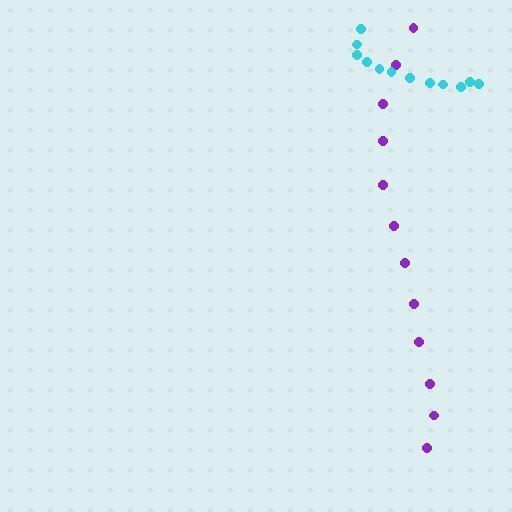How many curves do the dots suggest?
There are 2 distinct paths.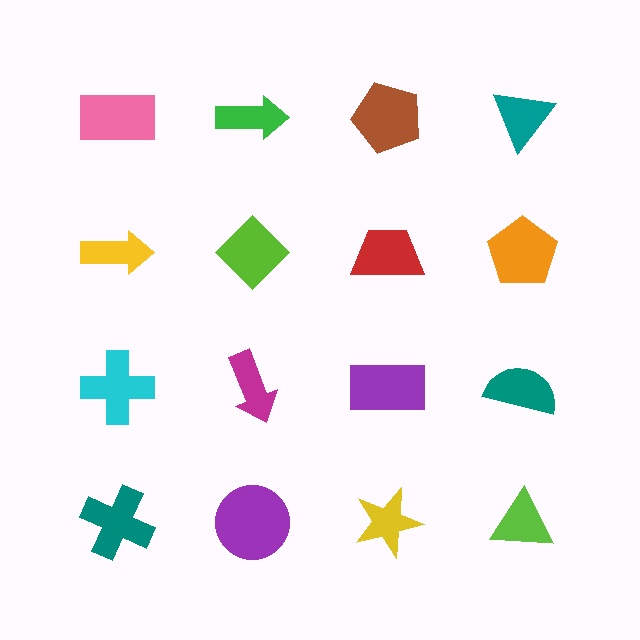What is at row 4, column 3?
A yellow star.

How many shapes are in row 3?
4 shapes.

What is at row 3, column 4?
A teal semicircle.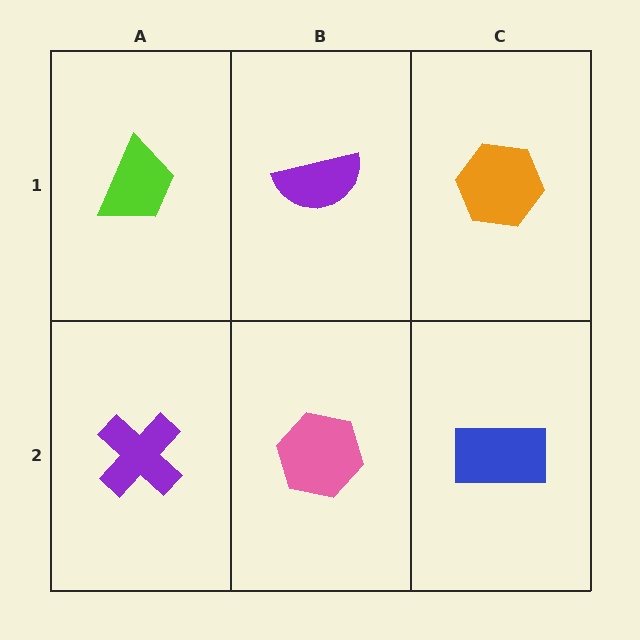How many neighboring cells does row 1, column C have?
2.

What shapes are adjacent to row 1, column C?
A blue rectangle (row 2, column C), a purple semicircle (row 1, column B).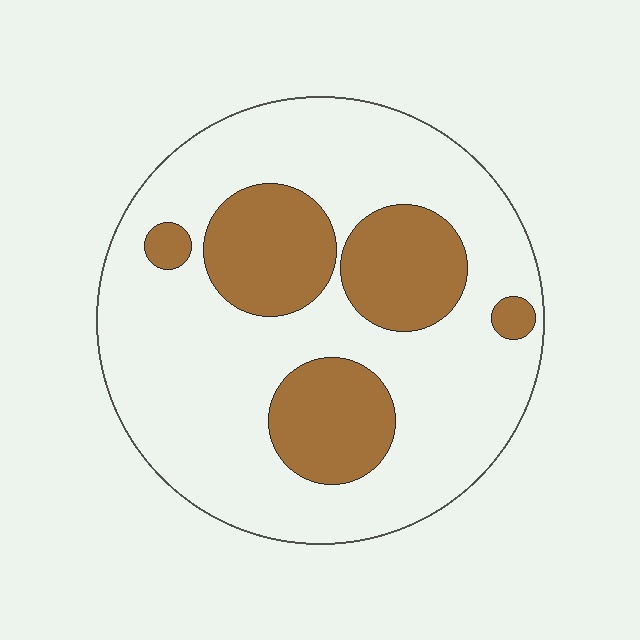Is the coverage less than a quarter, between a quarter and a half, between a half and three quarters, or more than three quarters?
Between a quarter and a half.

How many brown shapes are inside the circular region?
5.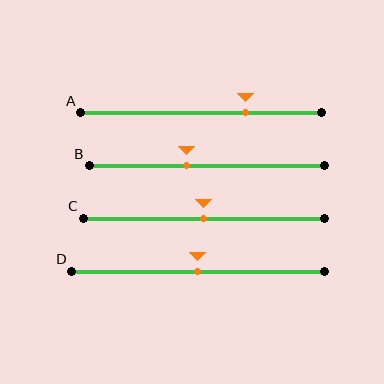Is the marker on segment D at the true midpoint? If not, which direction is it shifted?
Yes, the marker on segment D is at the true midpoint.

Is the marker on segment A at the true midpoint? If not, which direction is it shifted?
No, the marker on segment A is shifted to the right by about 19% of the segment length.